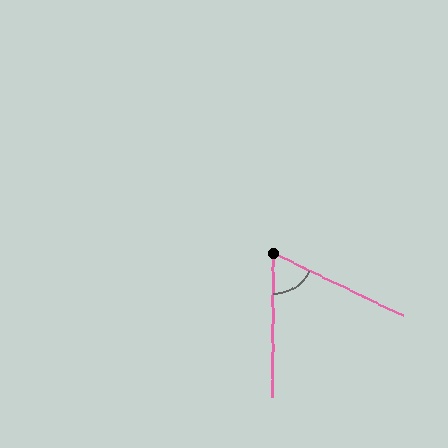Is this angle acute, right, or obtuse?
It is acute.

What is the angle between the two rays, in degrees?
Approximately 64 degrees.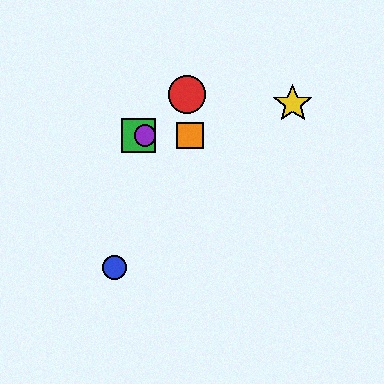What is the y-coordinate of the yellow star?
The yellow star is at y≈104.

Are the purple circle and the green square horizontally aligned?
Yes, both are at y≈136.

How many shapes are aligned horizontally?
3 shapes (the green square, the purple circle, the orange square) are aligned horizontally.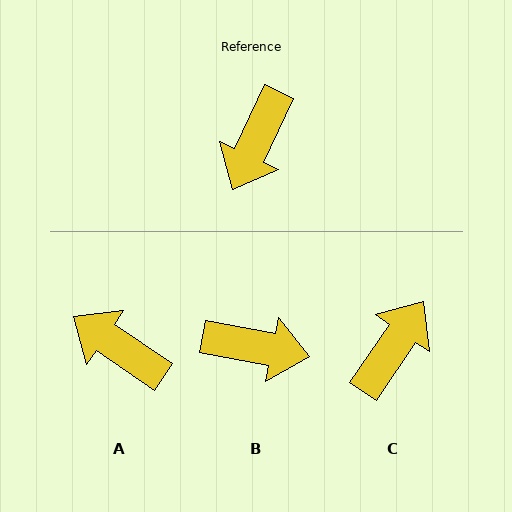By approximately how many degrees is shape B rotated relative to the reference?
Approximately 104 degrees counter-clockwise.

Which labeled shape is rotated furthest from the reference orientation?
C, about 171 degrees away.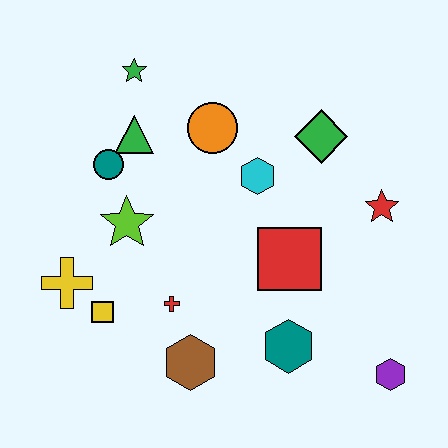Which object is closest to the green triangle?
The teal circle is closest to the green triangle.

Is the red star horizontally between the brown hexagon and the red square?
No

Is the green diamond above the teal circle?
Yes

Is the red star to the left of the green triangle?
No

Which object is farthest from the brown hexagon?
The green star is farthest from the brown hexagon.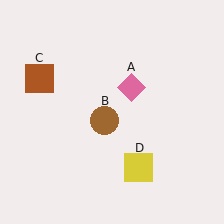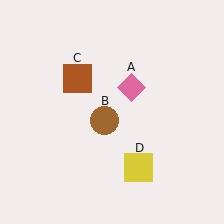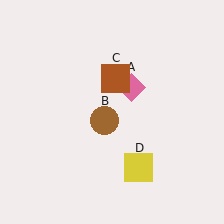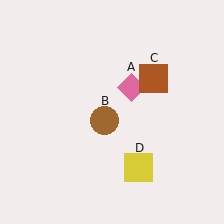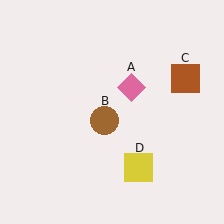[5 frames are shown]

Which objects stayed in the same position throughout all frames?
Pink diamond (object A) and brown circle (object B) and yellow square (object D) remained stationary.